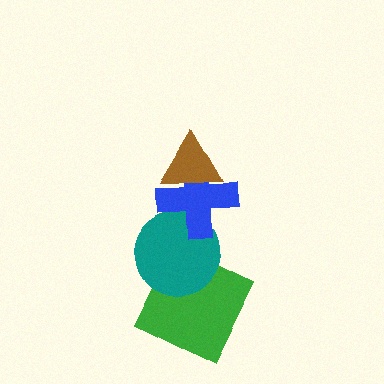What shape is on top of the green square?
The teal circle is on top of the green square.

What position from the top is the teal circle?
The teal circle is 3rd from the top.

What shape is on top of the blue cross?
The brown triangle is on top of the blue cross.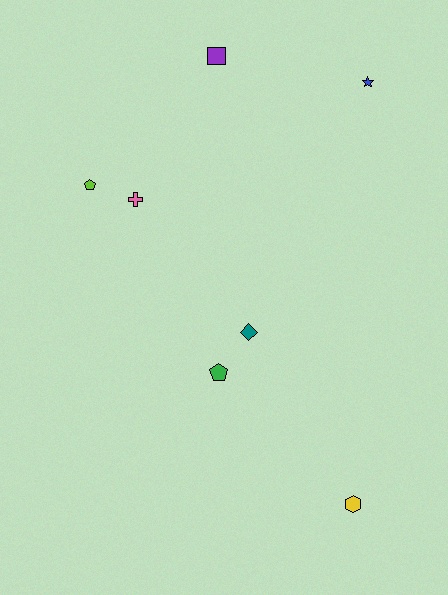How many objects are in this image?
There are 7 objects.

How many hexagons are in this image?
There is 1 hexagon.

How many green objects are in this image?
There is 1 green object.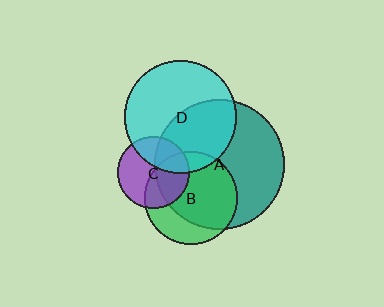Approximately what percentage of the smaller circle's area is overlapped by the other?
Approximately 70%.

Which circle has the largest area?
Circle A (teal).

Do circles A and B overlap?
Yes.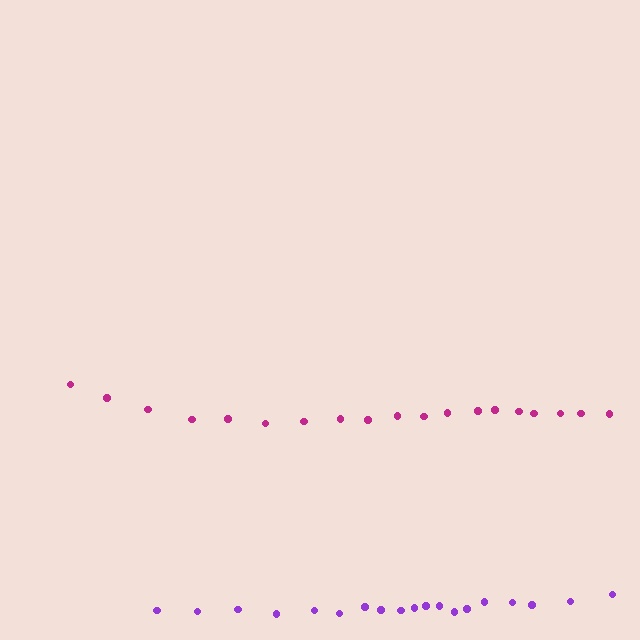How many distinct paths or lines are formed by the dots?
There are 2 distinct paths.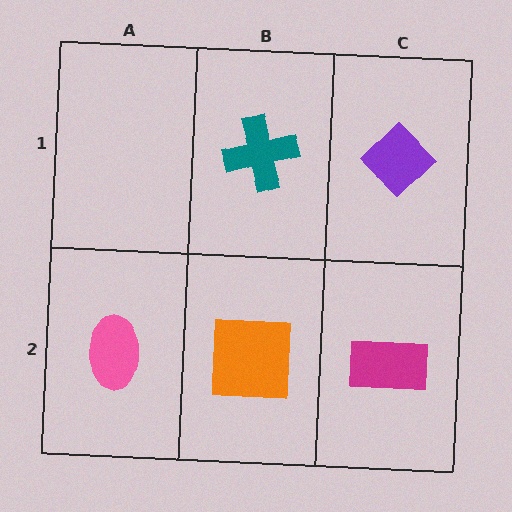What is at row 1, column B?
A teal cross.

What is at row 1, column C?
A purple diamond.